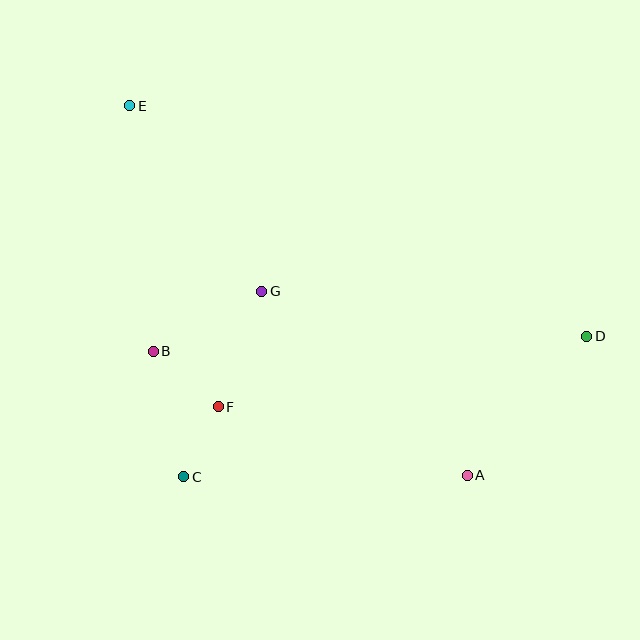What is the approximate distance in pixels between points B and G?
The distance between B and G is approximately 124 pixels.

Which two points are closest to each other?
Points C and F are closest to each other.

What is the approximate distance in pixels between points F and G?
The distance between F and G is approximately 123 pixels.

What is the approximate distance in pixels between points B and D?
The distance between B and D is approximately 434 pixels.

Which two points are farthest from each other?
Points D and E are farthest from each other.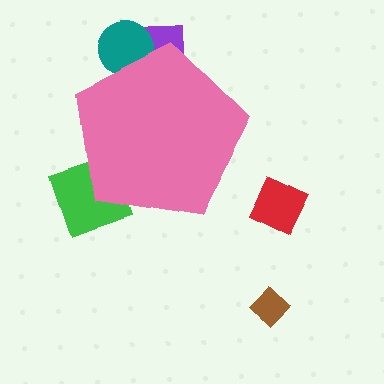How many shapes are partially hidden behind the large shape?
3 shapes are partially hidden.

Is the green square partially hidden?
Yes, the green square is partially hidden behind the pink pentagon.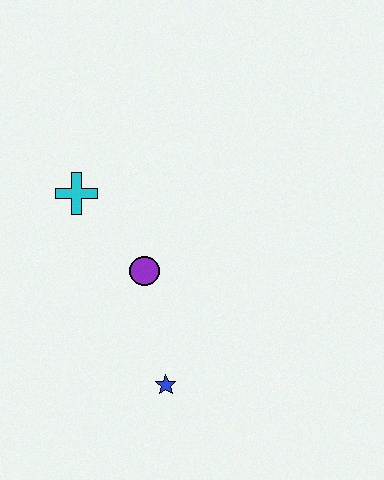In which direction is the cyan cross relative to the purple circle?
The cyan cross is above the purple circle.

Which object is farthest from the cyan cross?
The blue star is farthest from the cyan cross.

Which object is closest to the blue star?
The purple circle is closest to the blue star.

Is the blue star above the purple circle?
No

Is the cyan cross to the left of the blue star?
Yes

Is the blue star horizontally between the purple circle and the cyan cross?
No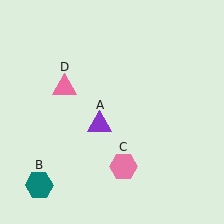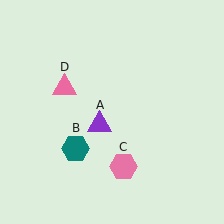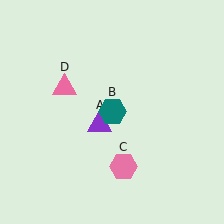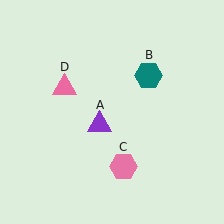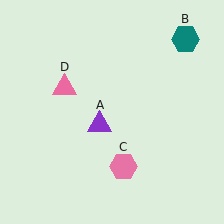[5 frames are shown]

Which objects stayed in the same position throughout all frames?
Purple triangle (object A) and pink hexagon (object C) and pink triangle (object D) remained stationary.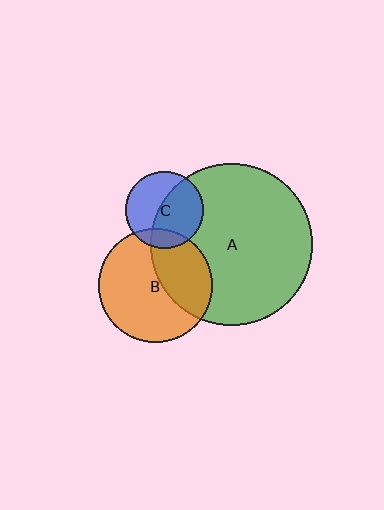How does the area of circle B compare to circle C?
Approximately 2.2 times.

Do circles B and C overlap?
Yes.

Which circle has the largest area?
Circle A (green).